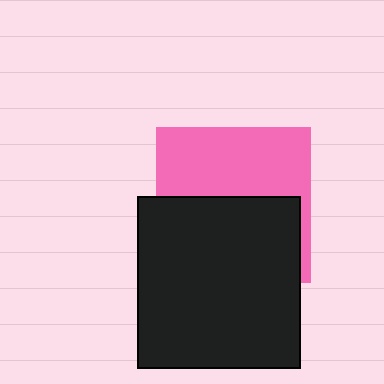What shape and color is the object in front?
The object in front is a black rectangle.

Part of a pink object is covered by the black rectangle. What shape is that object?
It is a square.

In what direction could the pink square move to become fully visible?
The pink square could move up. That would shift it out from behind the black rectangle entirely.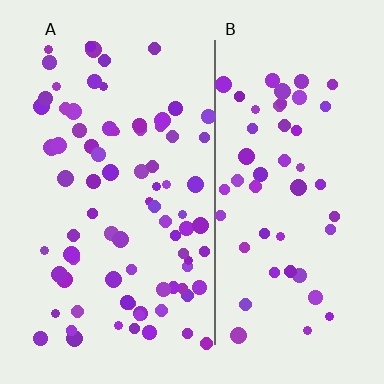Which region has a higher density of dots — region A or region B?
A (the left).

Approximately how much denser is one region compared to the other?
Approximately 1.6× — region A over region B.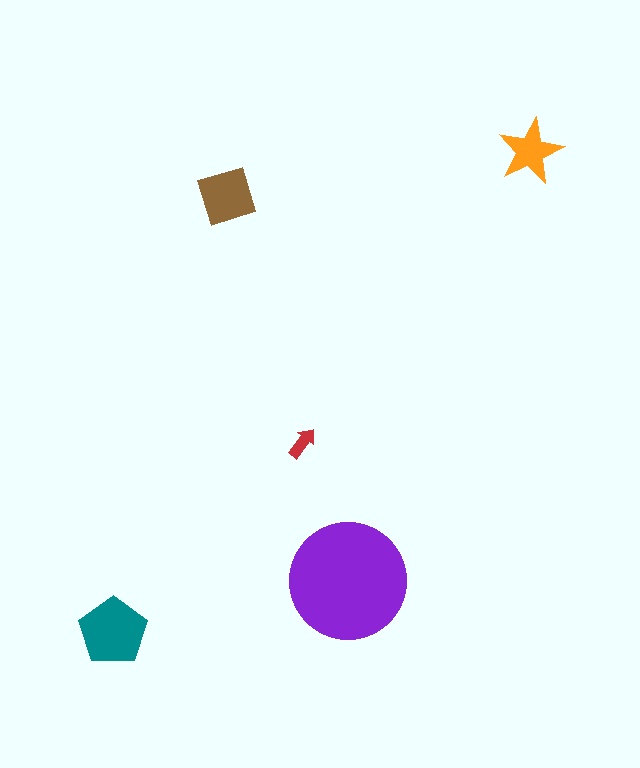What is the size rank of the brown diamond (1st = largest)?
3rd.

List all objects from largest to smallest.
The purple circle, the teal pentagon, the brown diamond, the orange star, the red arrow.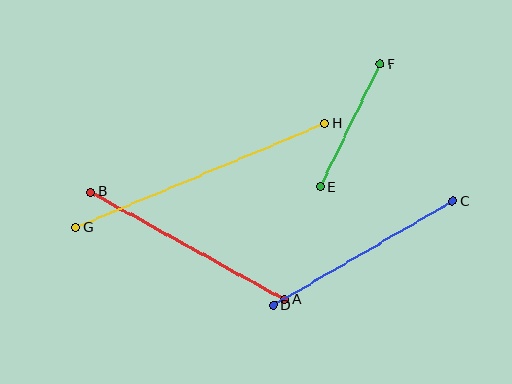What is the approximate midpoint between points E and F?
The midpoint is at approximately (350, 126) pixels.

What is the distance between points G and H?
The distance is approximately 270 pixels.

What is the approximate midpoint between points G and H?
The midpoint is at approximately (200, 175) pixels.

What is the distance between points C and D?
The distance is approximately 208 pixels.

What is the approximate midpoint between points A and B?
The midpoint is at approximately (188, 246) pixels.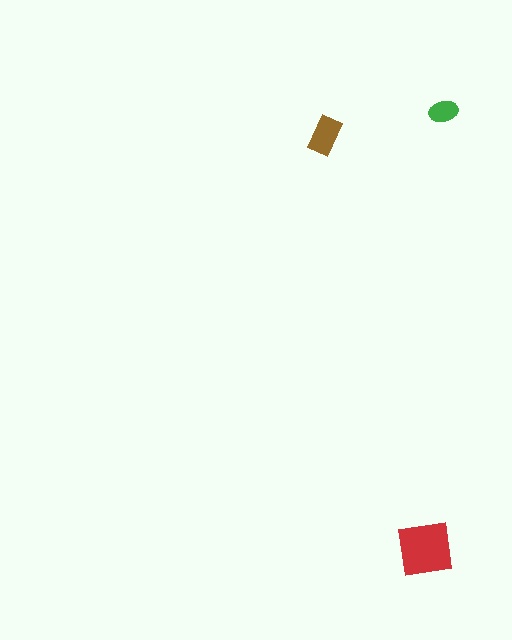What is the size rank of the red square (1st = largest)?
1st.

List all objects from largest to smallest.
The red square, the brown rectangle, the green ellipse.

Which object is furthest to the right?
The green ellipse is rightmost.